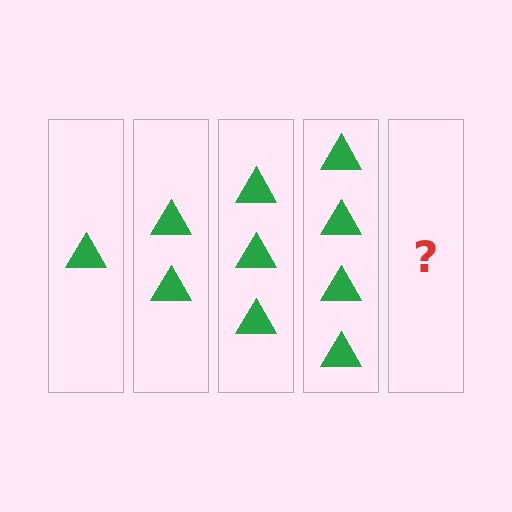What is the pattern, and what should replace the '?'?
The pattern is that each step adds one more triangle. The '?' should be 5 triangles.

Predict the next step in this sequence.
The next step is 5 triangles.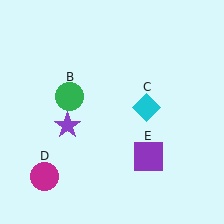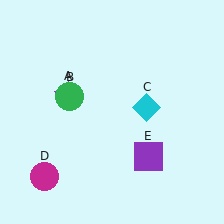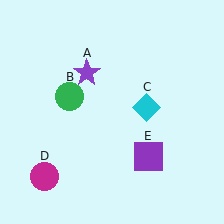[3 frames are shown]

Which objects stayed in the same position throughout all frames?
Green circle (object B) and cyan diamond (object C) and magenta circle (object D) and purple square (object E) remained stationary.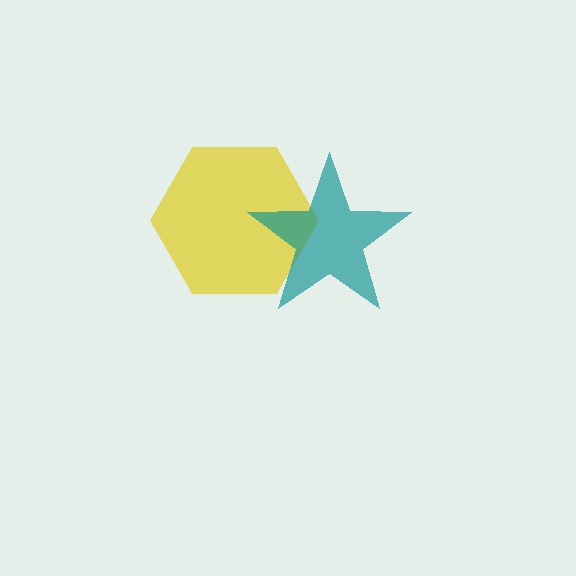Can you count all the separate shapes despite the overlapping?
Yes, there are 2 separate shapes.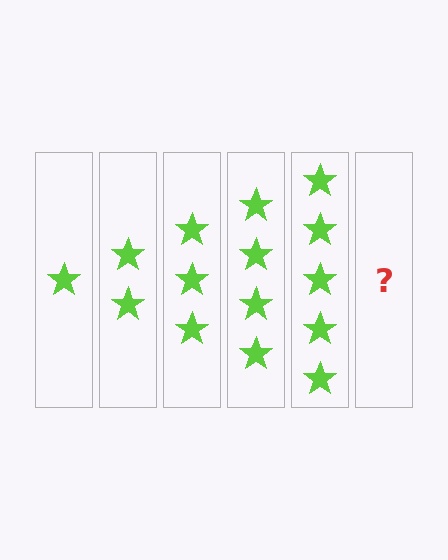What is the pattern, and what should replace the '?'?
The pattern is that each step adds one more star. The '?' should be 6 stars.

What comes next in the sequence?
The next element should be 6 stars.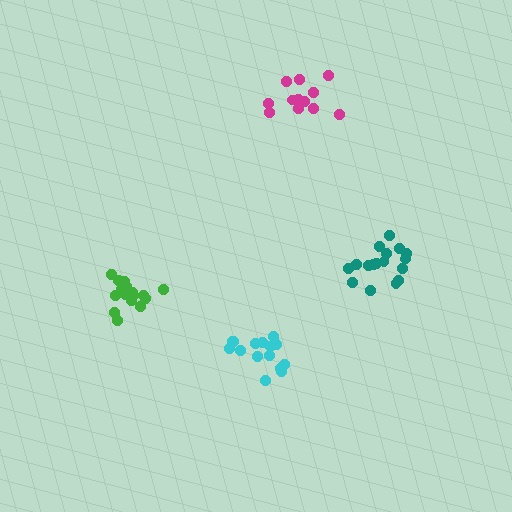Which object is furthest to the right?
The teal cluster is rightmost.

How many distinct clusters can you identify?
There are 4 distinct clusters.